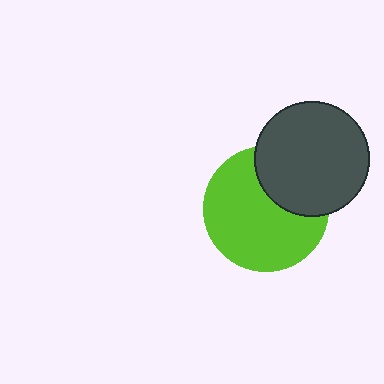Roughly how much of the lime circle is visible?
Most of it is visible (roughly 70%).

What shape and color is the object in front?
The object in front is a dark gray circle.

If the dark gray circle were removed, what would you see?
You would see the complete lime circle.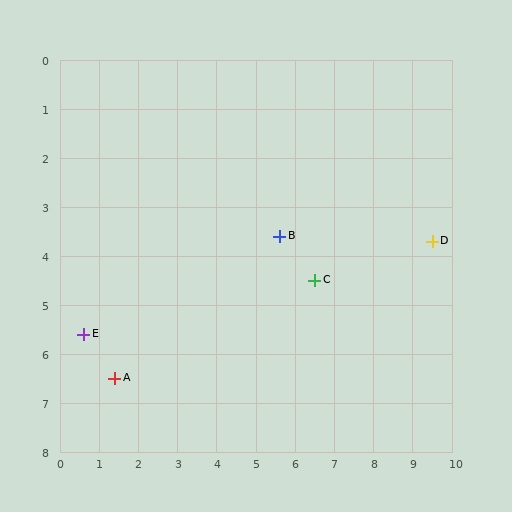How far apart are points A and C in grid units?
Points A and C are about 5.5 grid units apart.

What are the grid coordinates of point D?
Point D is at approximately (9.5, 3.7).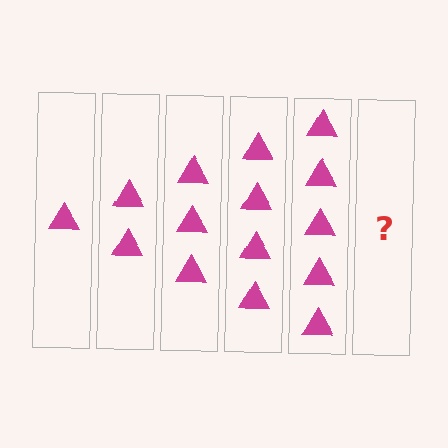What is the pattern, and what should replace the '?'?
The pattern is that each step adds one more triangle. The '?' should be 6 triangles.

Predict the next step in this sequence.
The next step is 6 triangles.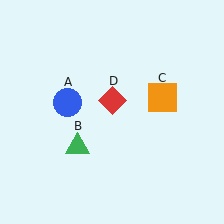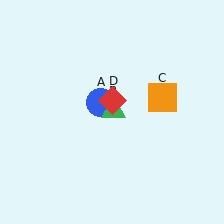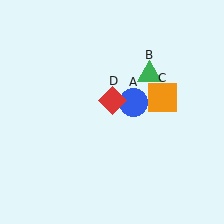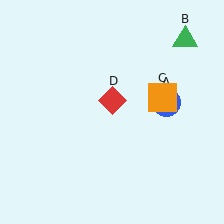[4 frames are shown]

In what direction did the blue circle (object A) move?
The blue circle (object A) moved right.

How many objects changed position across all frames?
2 objects changed position: blue circle (object A), green triangle (object B).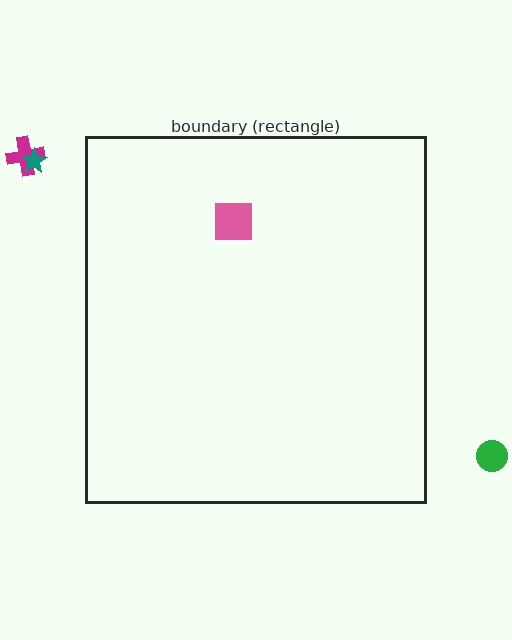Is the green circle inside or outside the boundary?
Outside.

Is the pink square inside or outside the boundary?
Inside.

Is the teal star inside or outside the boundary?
Outside.